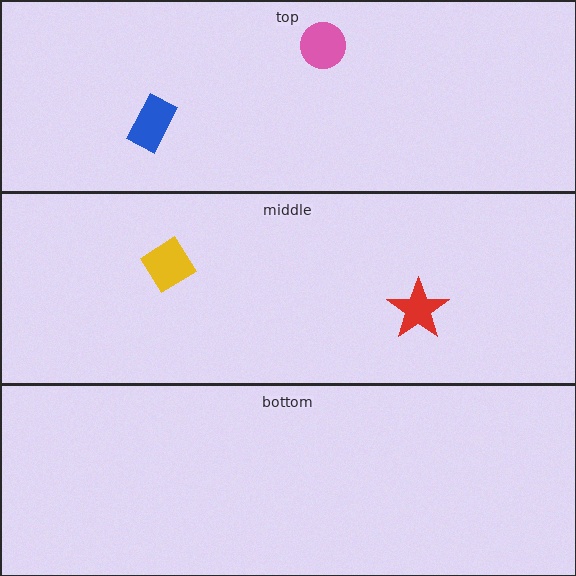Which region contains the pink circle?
The top region.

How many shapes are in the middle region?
2.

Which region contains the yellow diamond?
The middle region.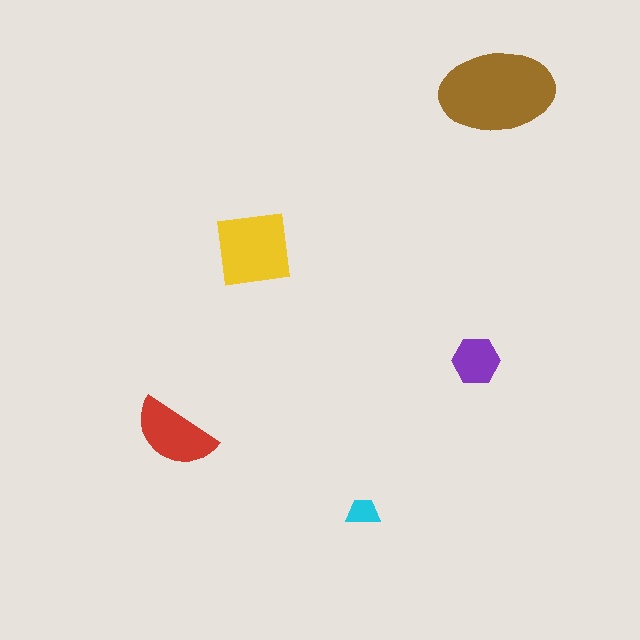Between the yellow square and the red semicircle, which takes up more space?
The yellow square.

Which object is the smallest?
The cyan trapezoid.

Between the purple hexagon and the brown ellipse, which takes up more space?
The brown ellipse.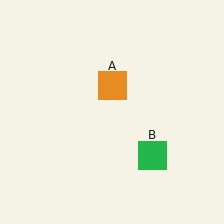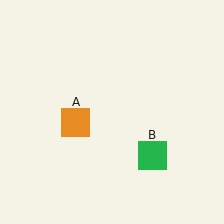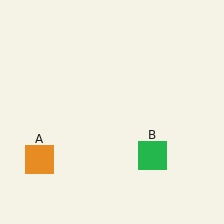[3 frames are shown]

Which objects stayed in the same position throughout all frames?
Green square (object B) remained stationary.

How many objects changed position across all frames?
1 object changed position: orange square (object A).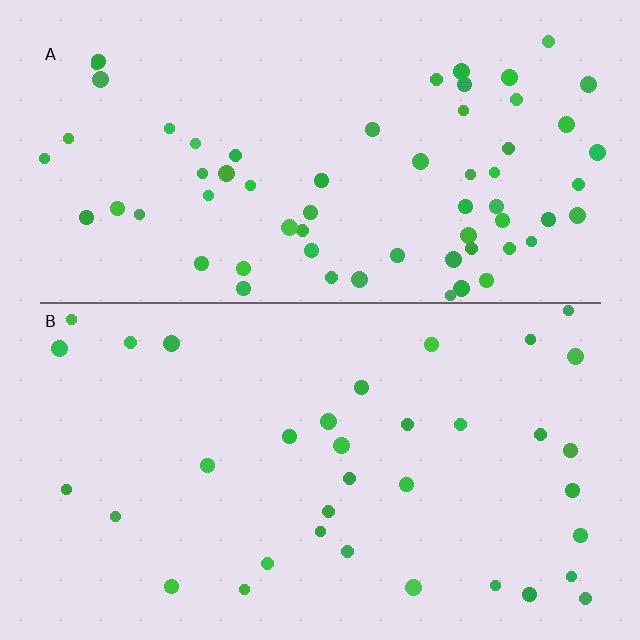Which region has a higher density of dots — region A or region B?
A (the top).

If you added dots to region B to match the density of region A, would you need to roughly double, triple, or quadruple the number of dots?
Approximately double.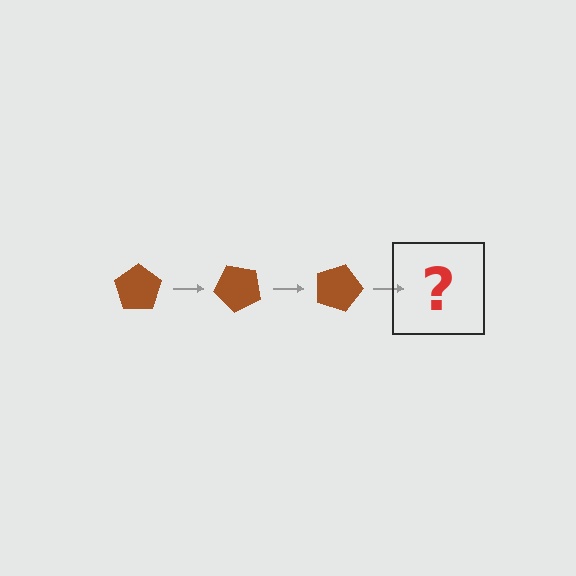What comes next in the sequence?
The next element should be a brown pentagon rotated 135 degrees.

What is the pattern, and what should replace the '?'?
The pattern is that the pentagon rotates 45 degrees each step. The '?' should be a brown pentagon rotated 135 degrees.